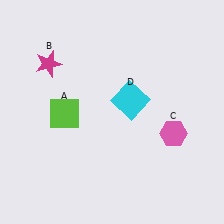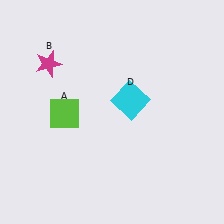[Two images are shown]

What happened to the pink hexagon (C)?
The pink hexagon (C) was removed in Image 2. It was in the bottom-right area of Image 1.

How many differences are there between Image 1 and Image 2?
There is 1 difference between the two images.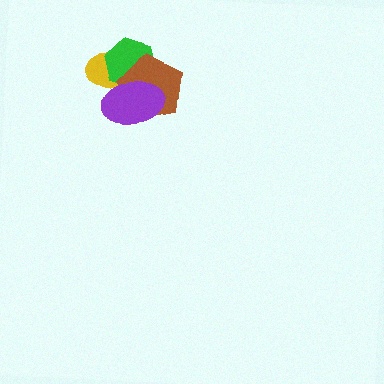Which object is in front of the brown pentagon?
The purple ellipse is in front of the brown pentagon.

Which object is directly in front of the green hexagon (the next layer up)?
The brown pentagon is directly in front of the green hexagon.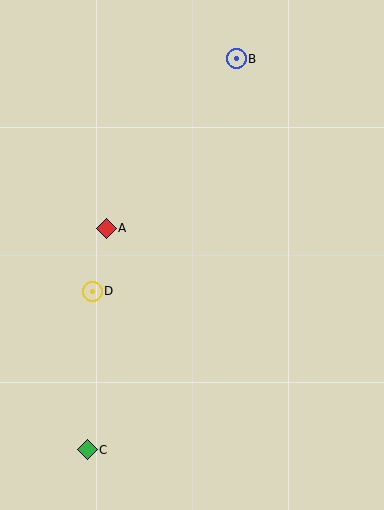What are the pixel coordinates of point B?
Point B is at (236, 59).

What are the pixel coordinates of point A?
Point A is at (106, 228).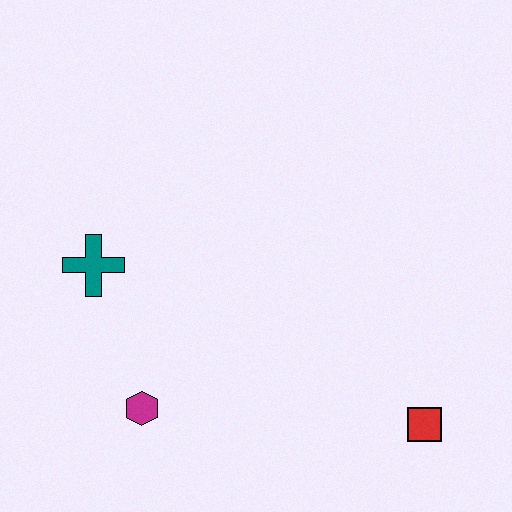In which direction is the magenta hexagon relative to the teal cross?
The magenta hexagon is below the teal cross.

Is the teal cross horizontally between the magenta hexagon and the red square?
No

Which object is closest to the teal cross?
The magenta hexagon is closest to the teal cross.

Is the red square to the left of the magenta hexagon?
No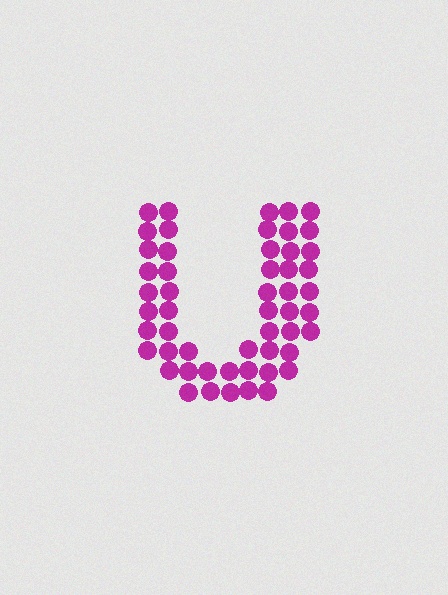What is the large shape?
The large shape is the letter U.